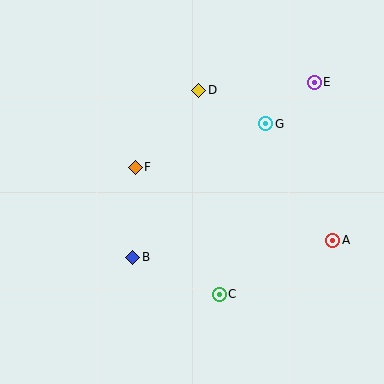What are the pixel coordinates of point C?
Point C is at (219, 294).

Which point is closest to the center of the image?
Point F at (135, 167) is closest to the center.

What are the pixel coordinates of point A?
Point A is at (333, 240).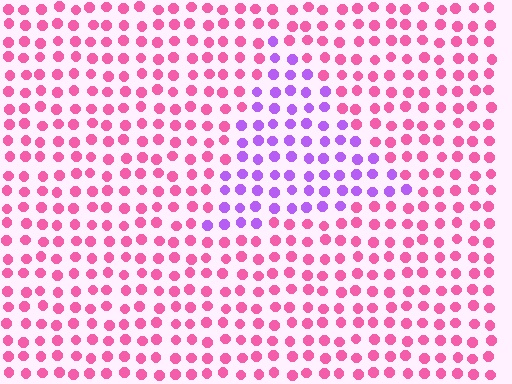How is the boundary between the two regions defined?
The boundary is defined purely by a slight shift in hue (about 54 degrees). Spacing, size, and orientation are identical on both sides.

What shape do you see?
I see a triangle.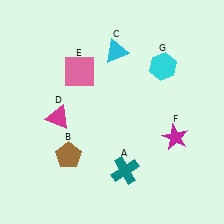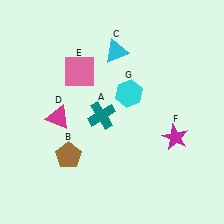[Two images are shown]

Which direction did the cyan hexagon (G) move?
The cyan hexagon (G) moved left.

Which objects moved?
The objects that moved are: the teal cross (A), the cyan hexagon (G).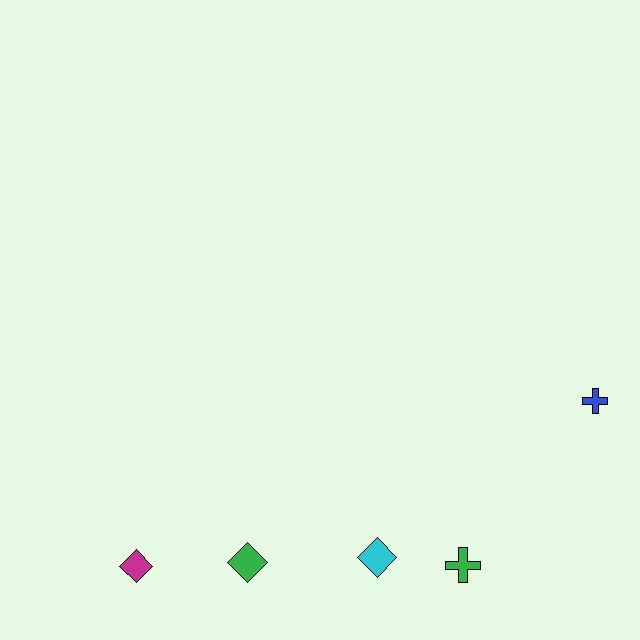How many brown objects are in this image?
There are no brown objects.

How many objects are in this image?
There are 5 objects.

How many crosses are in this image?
There are 2 crosses.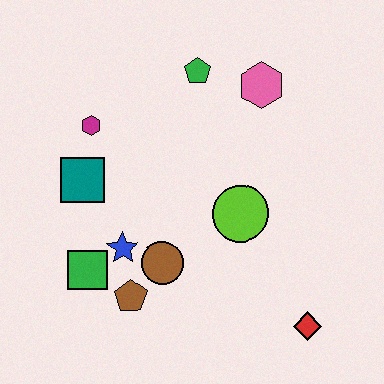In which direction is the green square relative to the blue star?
The green square is to the left of the blue star.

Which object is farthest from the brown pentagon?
The pink hexagon is farthest from the brown pentagon.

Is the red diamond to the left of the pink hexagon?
No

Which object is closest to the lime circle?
The brown circle is closest to the lime circle.